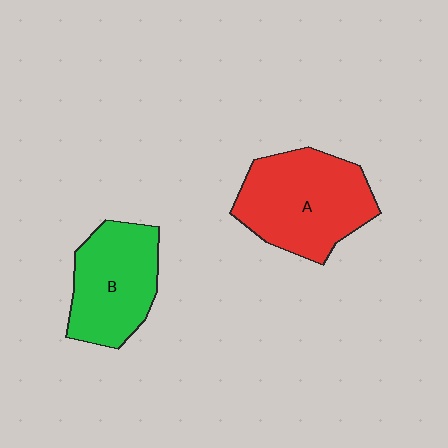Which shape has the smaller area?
Shape B (green).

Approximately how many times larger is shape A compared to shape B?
Approximately 1.2 times.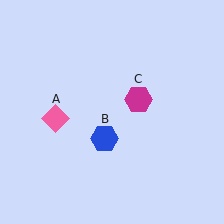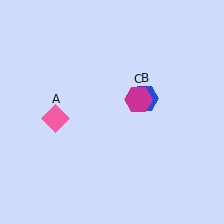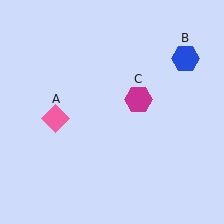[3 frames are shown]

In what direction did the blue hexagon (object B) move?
The blue hexagon (object B) moved up and to the right.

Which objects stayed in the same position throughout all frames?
Pink diamond (object A) and magenta hexagon (object C) remained stationary.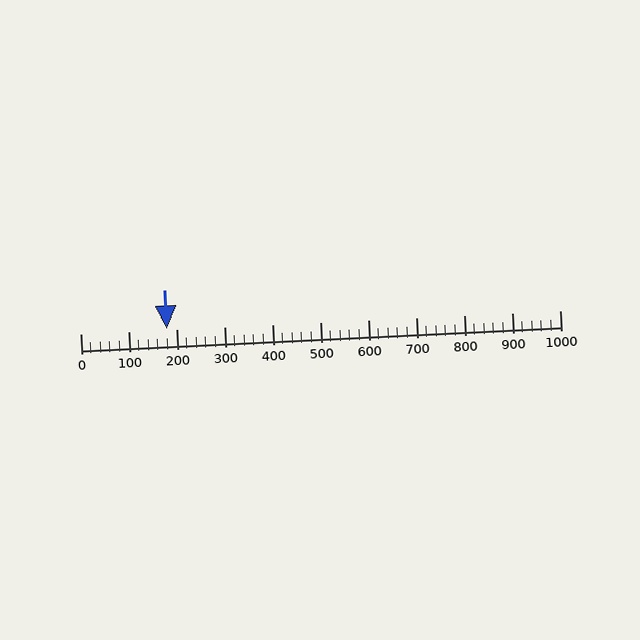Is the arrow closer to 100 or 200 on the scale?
The arrow is closer to 200.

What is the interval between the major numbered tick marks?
The major tick marks are spaced 100 units apart.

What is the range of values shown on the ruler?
The ruler shows values from 0 to 1000.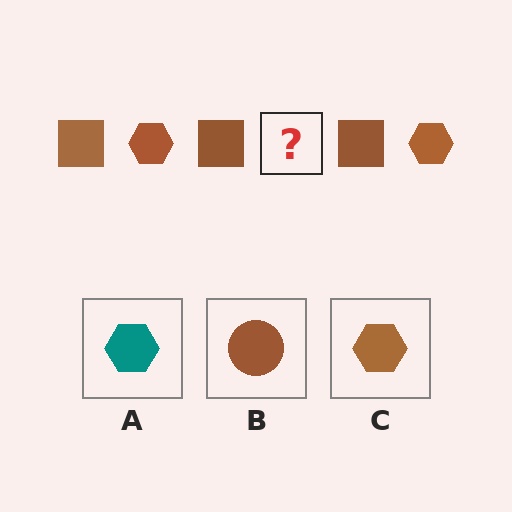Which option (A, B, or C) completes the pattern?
C.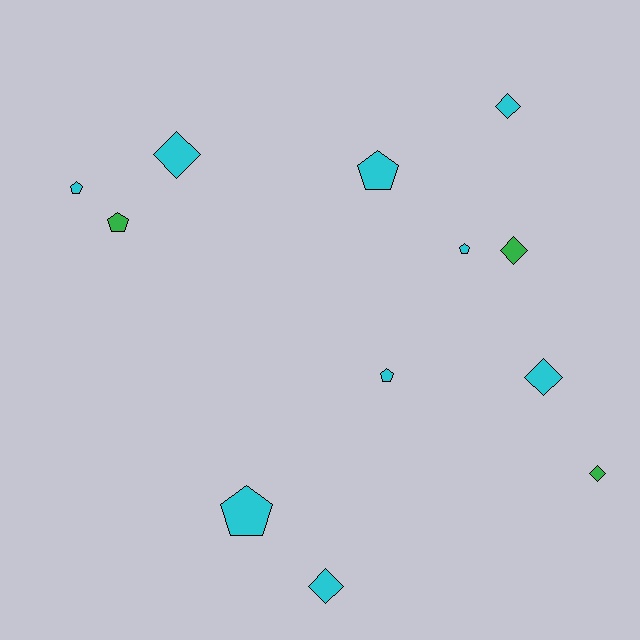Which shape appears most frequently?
Pentagon, with 6 objects.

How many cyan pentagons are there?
There are 5 cyan pentagons.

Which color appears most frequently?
Cyan, with 9 objects.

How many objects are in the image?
There are 12 objects.